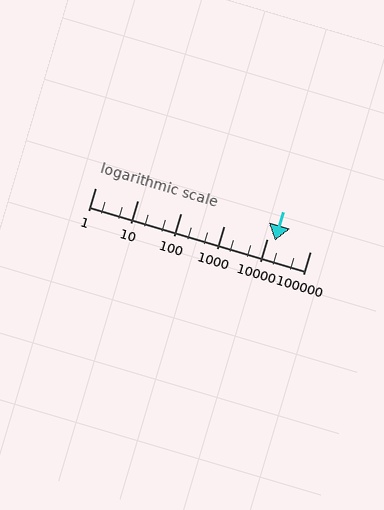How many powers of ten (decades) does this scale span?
The scale spans 5 decades, from 1 to 100000.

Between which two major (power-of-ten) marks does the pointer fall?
The pointer is between 10000 and 100000.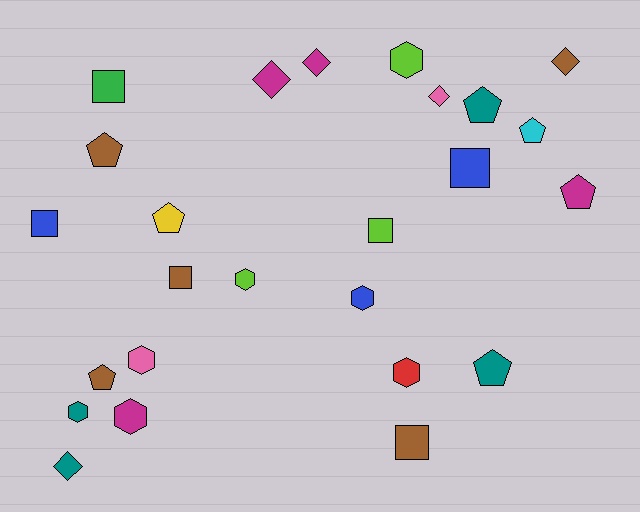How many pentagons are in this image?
There are 7 pentagons.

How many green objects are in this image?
There is 1 green object.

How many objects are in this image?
There are 25 objects.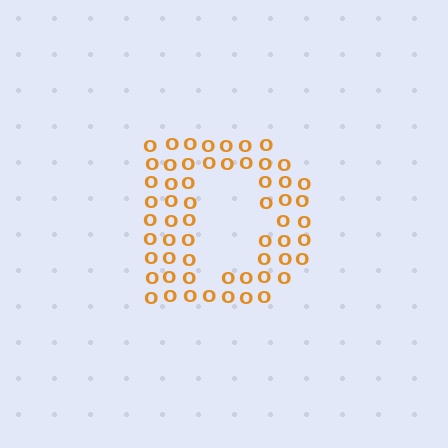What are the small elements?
The small elements are letter O's.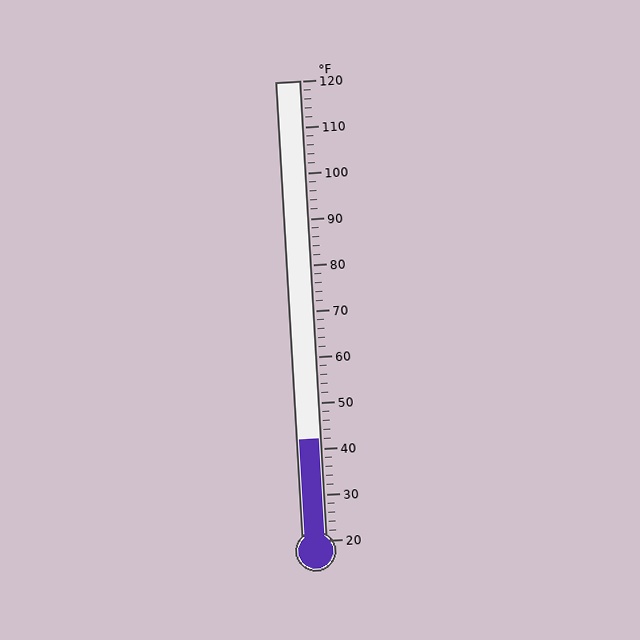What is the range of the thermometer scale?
The thermometer scale ranges from 20°F to 120°F.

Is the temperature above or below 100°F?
The temperature is below 100°F.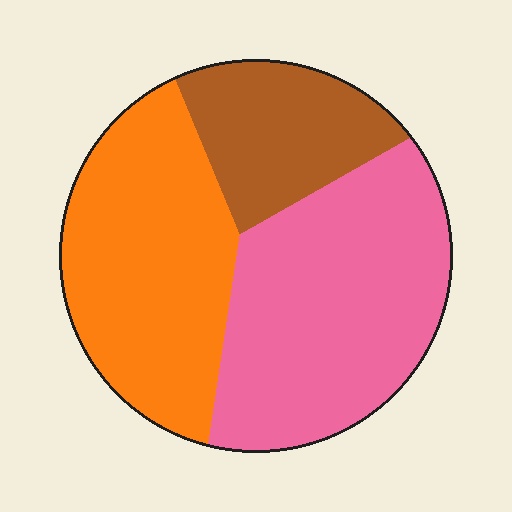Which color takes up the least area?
Brown, at roughly 20%.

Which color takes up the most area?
Pink, at roughly 45%.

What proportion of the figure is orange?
Orange takes up about three eighths (3/8) of the figure.